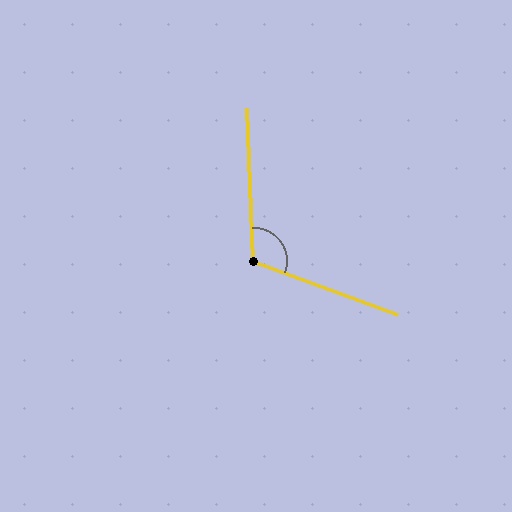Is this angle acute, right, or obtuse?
It is obtuse.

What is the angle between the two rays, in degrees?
Approximately 112 degrees.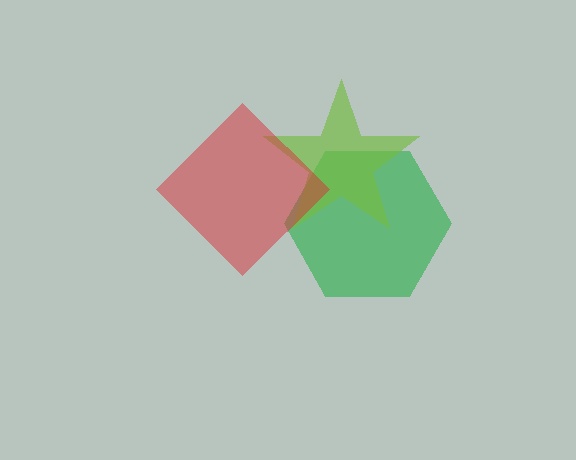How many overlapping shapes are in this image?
There are 3 overlapping shapes in the image.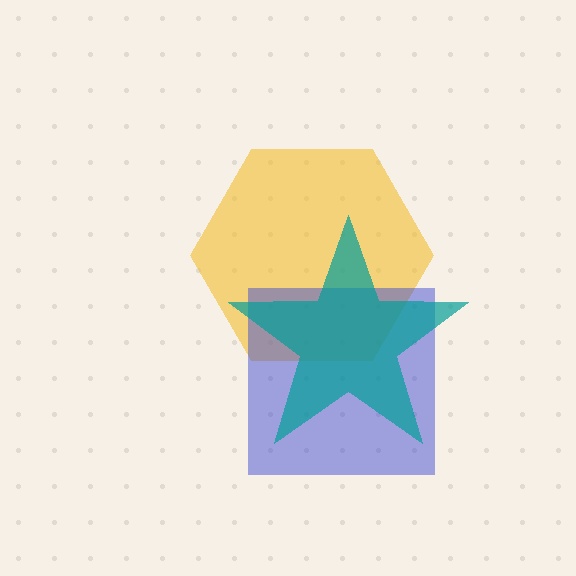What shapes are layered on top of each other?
The layered shapes are: a yellow hexagon, a blue square, a teal star.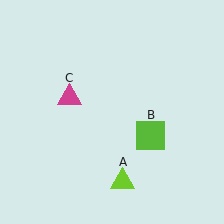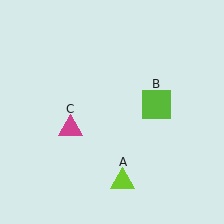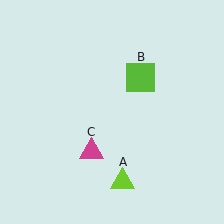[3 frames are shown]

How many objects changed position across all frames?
2 objects changed position: lime square (object B), magenta triangle (object C).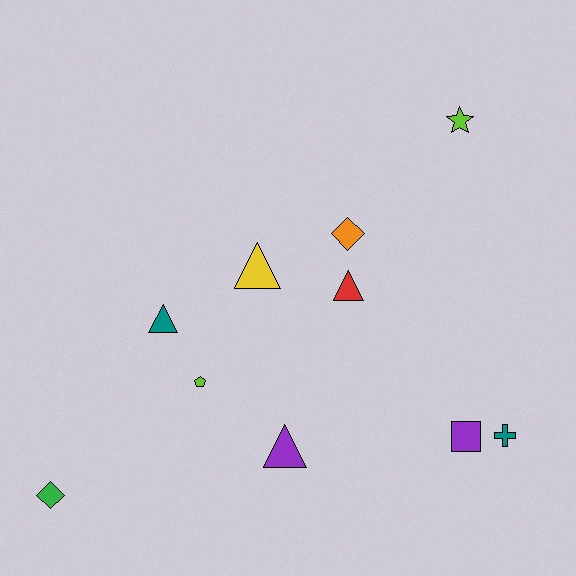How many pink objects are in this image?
There are no pink objects.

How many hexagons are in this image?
There are no hexagons.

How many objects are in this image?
There are 10 objects.